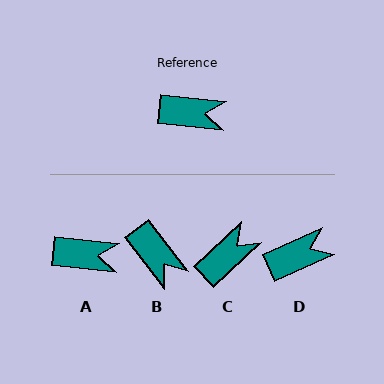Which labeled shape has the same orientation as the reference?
A.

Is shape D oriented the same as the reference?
No, it is off by about 30 degrees.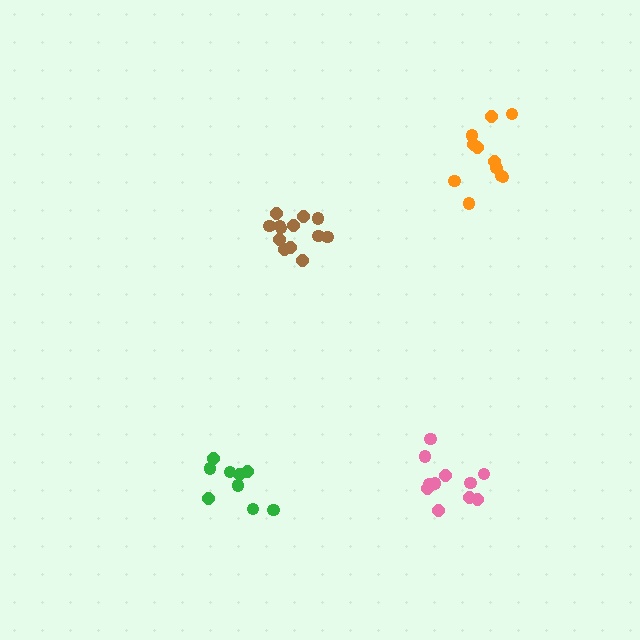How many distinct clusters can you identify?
There are 4 distinct clusters.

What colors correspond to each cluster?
The clusters are colored: green, pink, orange, brown.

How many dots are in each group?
Group 1: 9 dots, Group 2: 11 dots, Group 3: 11 dots, Group 4: 13 dots (44 total).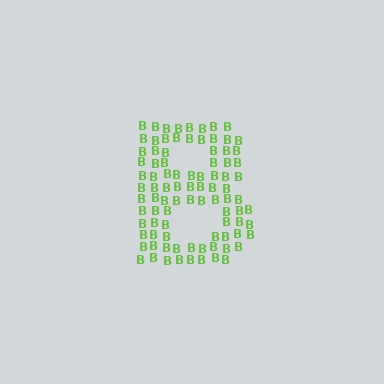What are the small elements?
The small elements are letter B's.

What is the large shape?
The large shape is the letter B.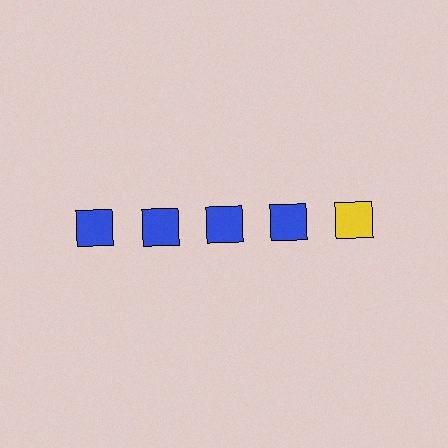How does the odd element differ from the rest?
It has a different color: yellow instead of blue.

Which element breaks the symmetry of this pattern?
The yellow square in the top row, rightmost column breaks the symmetry. All other shapes are blue squares.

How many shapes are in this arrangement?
There are 5 shapes arranged in a grid pattern.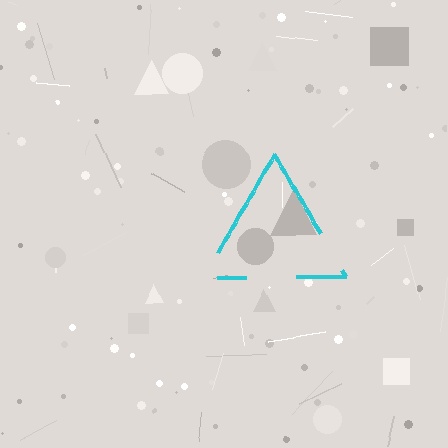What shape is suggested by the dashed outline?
The dashed outline suggests a triangle.